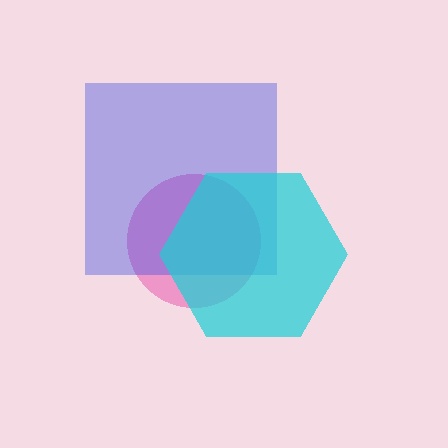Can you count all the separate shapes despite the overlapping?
Yes, there are 3 separate shapes.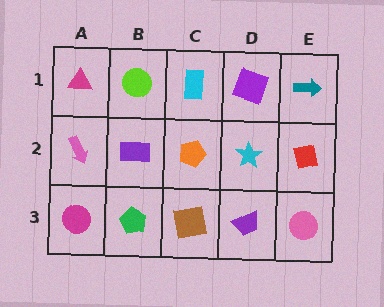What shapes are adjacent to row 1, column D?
A cyan star (row 2, column D), a cyan rectangle (row 1, column C), a teal arrow (row 1, column E).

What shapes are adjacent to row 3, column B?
A purple rectangle (row 2, column B), a magenta circle (row 3, column A), a brown square (row 3, column C).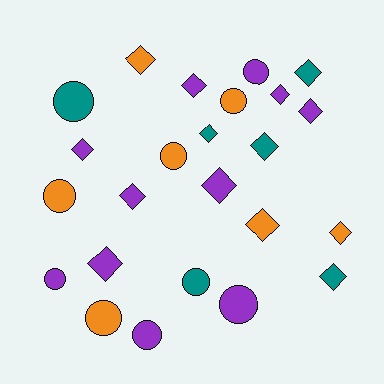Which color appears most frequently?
Purple, with 11 objects.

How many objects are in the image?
There are 24 objects.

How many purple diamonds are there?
There are 7 purple diamonds.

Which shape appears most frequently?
Diamond, with 14 objects.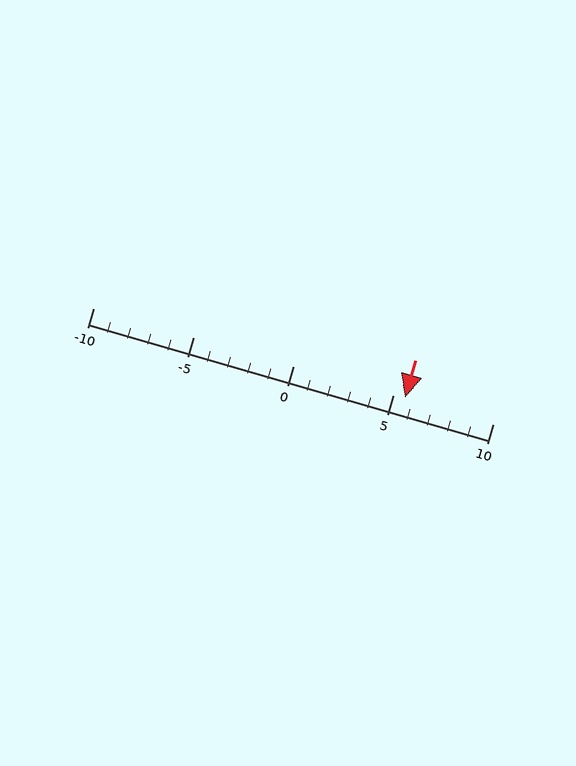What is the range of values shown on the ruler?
The ruler shows values from -10 to 10.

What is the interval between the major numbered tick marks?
The major tick marks are spaced 5 units apart.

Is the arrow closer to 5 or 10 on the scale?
The arrow is closer to 5.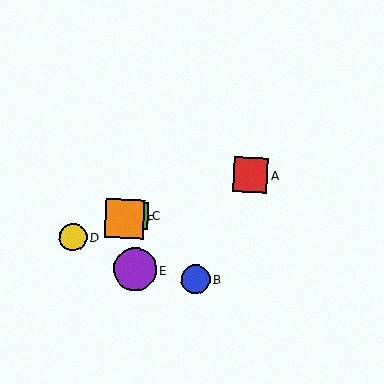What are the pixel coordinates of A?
Object A is at (251, 175).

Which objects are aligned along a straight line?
Objects A, C, D, F are aligned along a straight line.